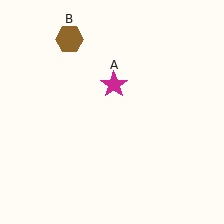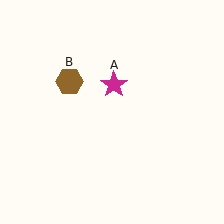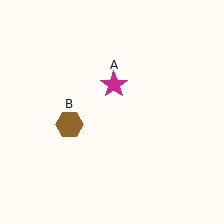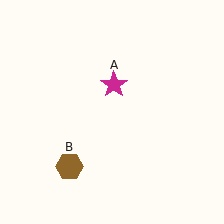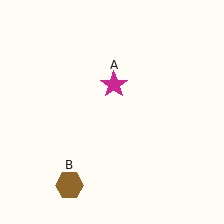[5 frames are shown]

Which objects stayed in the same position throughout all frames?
Magenta star (object A) remained stationary.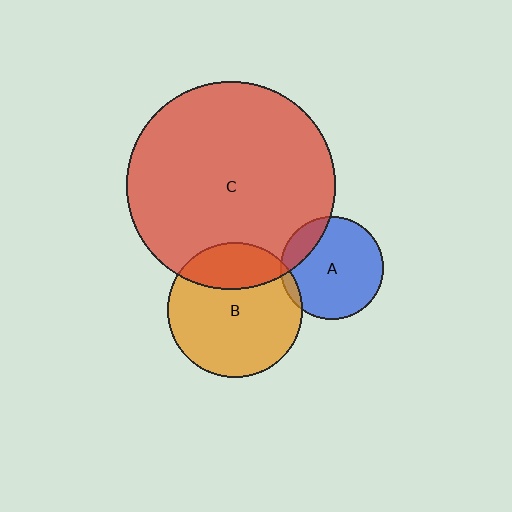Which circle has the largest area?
Circle C (red).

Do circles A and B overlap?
Yes.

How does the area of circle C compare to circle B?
Approximately 2.4 times.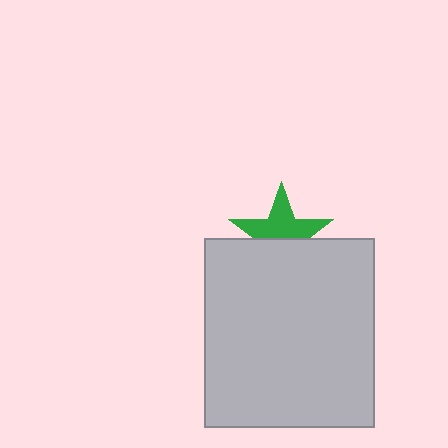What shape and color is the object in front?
The object in front is a light gray rectangle.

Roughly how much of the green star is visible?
About half of it is visible (roughly 55%).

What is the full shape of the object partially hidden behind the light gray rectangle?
The partially hidden object is a green star.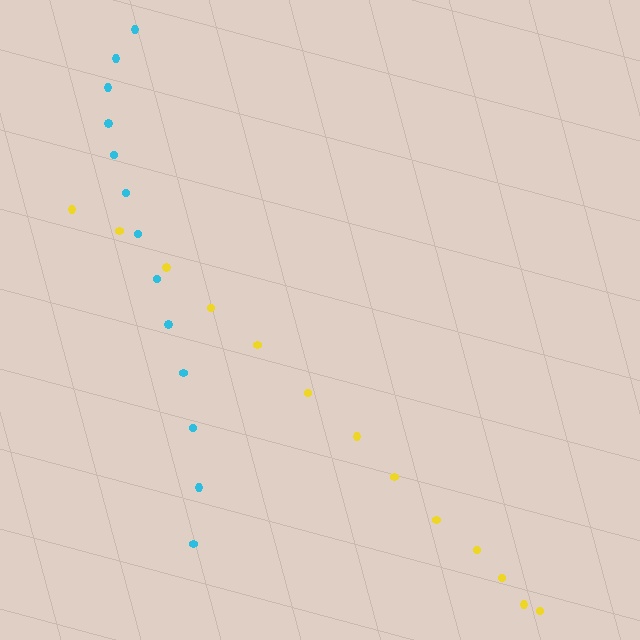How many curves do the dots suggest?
There are 2 distinct paths.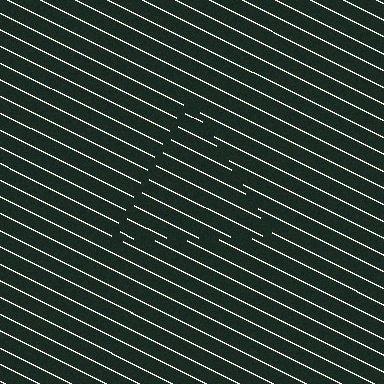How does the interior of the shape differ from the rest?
The interior of the shape contains the same grating, shifted by half a period — the contour is defined by the phase discontinuity where line-ends from the inner and outer gratings abut.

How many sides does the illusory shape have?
3 sides — the line-ends trace a triangle.